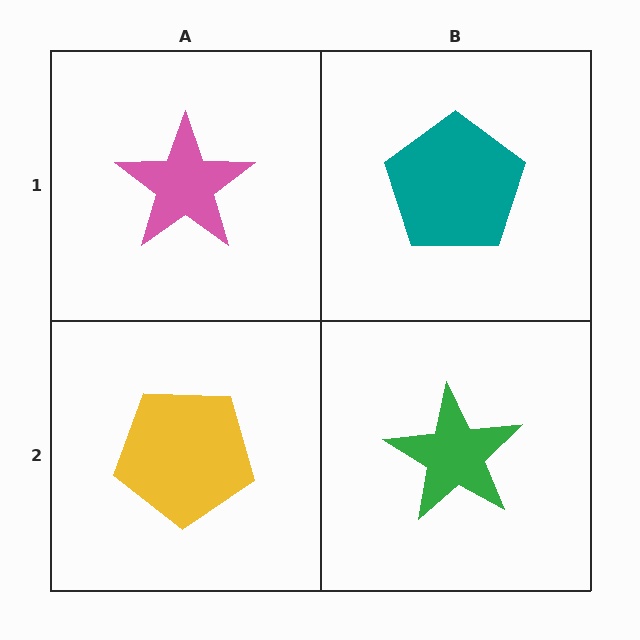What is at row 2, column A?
A yellow pentagon.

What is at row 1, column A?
A pink star.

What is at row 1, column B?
A teal pentagon.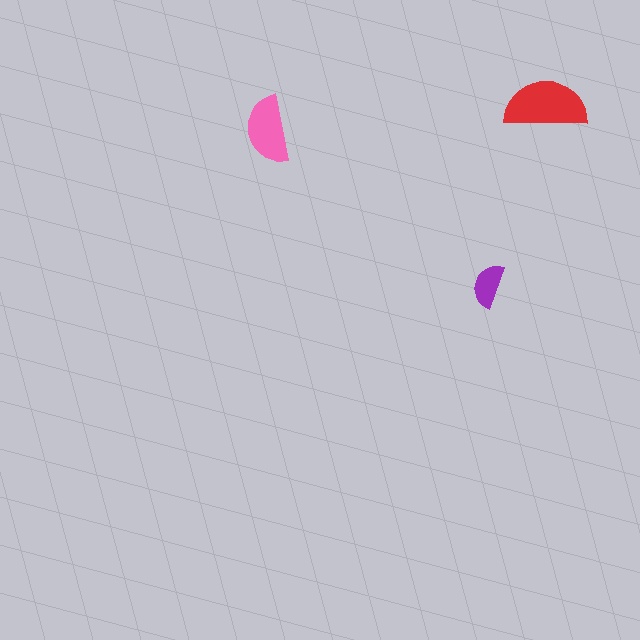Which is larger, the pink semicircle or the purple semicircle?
The pink one.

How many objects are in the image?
There are 3 objects in the image.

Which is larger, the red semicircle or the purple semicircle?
The red one.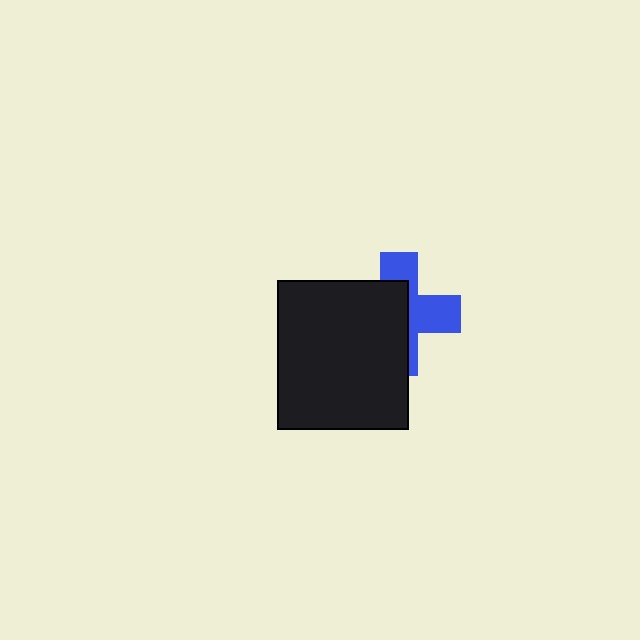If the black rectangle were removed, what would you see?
You would see the complete blue cross.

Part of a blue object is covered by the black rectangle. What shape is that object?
It is a cross.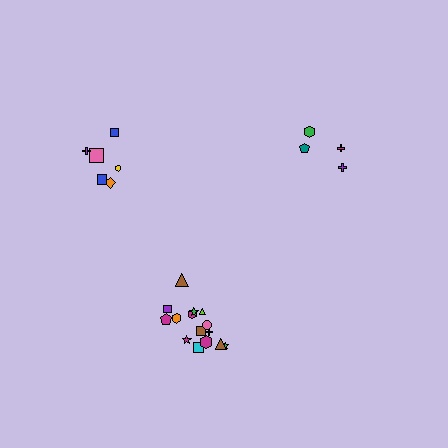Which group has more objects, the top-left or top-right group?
The top-left group.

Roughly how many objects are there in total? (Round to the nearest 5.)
Roughly 25 objects in total.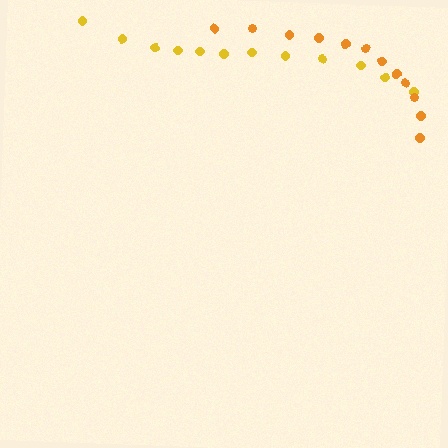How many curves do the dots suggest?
There are 2 distinct paths.